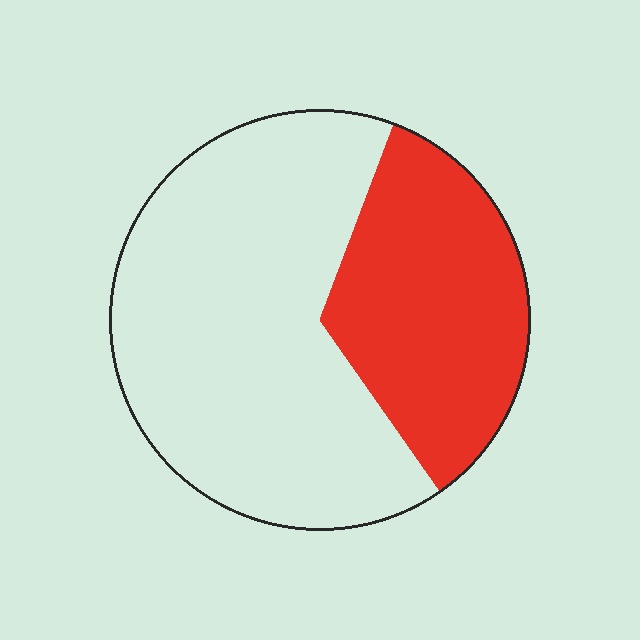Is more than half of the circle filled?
No.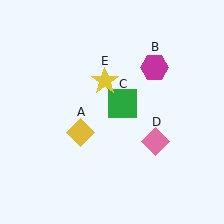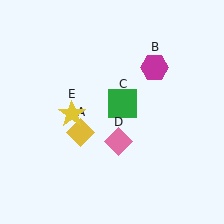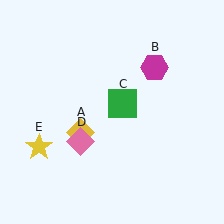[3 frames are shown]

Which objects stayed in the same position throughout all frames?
Yellow diamond (object A) and magenta hexagon (object B) and green square (object C) remained stationary.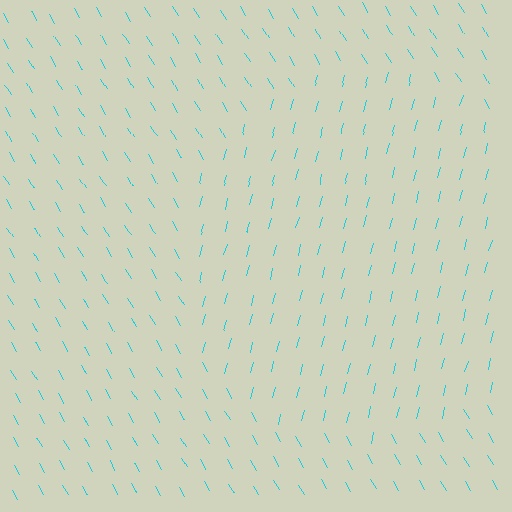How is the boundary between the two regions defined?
The boundary is defined purely by a change in line orientation (approximately 45 degrees difference). All lines are the same color and thickness.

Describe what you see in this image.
The image is filled with small cyan line segments. A circle region in the image has lines oriented differently from the surrounding lines, creating a visible texture boundary.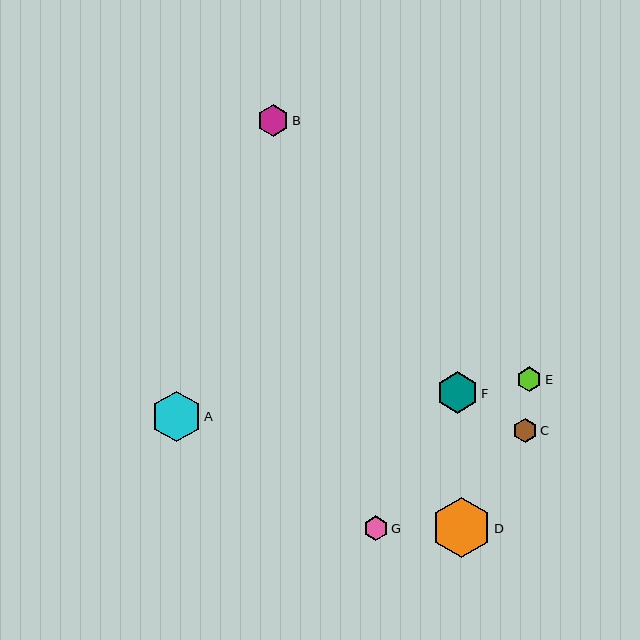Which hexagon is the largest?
Hexagon D is the largest with a size of approximately 60 pixels.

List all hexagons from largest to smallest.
From largest to smallest: D, A, F, B, E, G, C.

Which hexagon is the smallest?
Hexagon C is the smallest with a size of approximately 24 pixels.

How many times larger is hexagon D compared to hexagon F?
Hexagon D is approximately 1.5 times the size of hexagon F.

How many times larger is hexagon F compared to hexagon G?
Hexagon F is approximately 1.7 times the size of hexagon G.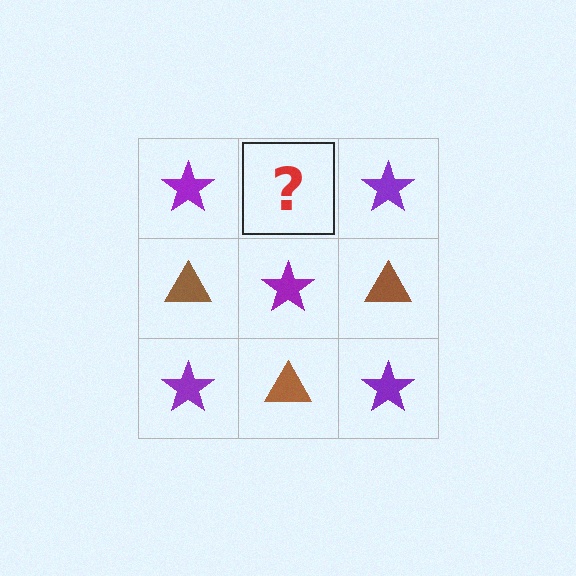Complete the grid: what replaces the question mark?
The question mark should be replaced with a brown triangle.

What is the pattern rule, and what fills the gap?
The rule is that it alternates purple star and brown triangle in a checkerboard pattern. The gap should be filled with a brown triangle.